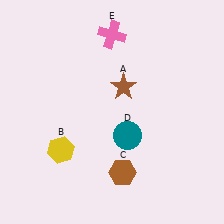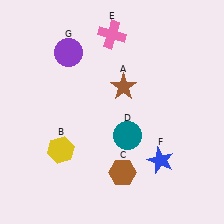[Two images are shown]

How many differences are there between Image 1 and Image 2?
There are 2 differences between the two images.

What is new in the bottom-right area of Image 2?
A blue star (F) was added in the bottom-right area of Image 2.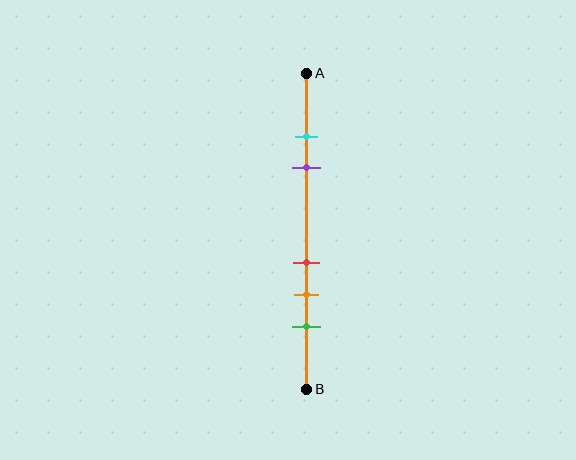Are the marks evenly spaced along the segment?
No, the marks are not evenly spaced.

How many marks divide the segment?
There are 5 marks dividing the segment.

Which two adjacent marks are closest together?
The cyan and purple marks are the closest adjacent pair.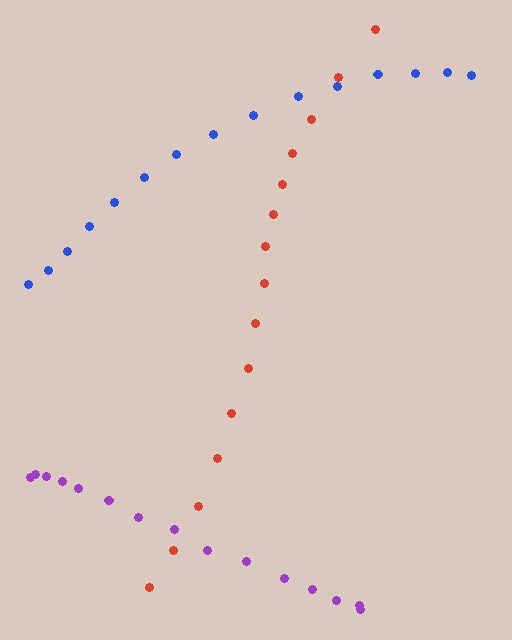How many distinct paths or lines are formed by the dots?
There are 3 distinct paths.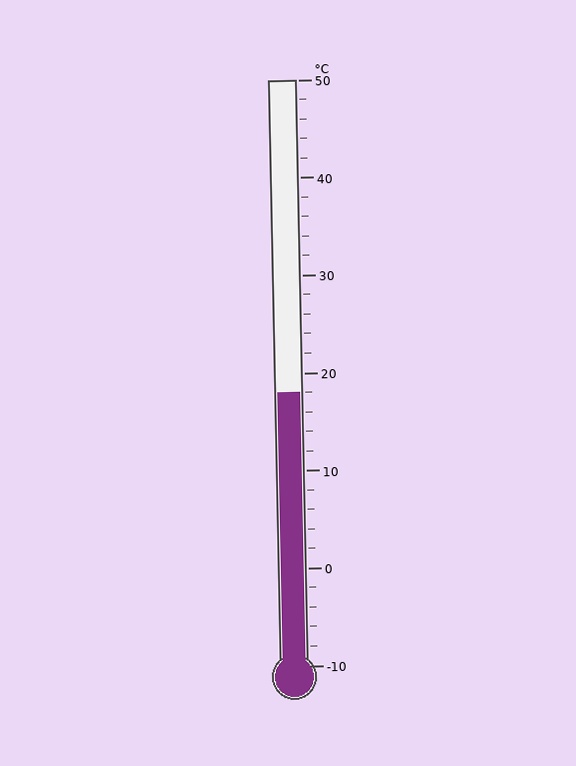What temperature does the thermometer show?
The thermometer shows approximately 18°C.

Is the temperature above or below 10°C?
The temperature is above 10°C.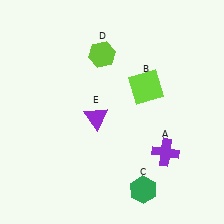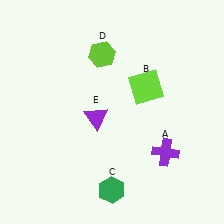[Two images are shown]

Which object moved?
The green hexagon (C) moved left.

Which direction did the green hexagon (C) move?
The green hexagon (C) moved left.